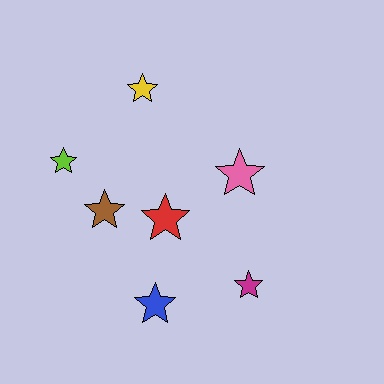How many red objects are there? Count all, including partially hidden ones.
There is 1 red object.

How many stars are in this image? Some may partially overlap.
There are 7 stars.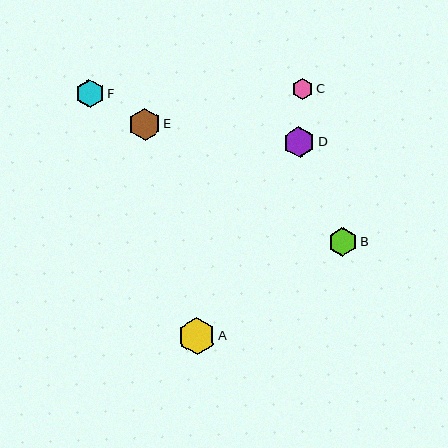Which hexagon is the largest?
Hexagon A is the largest with a size of approximately 37 pixels.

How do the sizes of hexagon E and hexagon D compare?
Hexagon E and hexagon D are approximately the same size.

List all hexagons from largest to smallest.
From largest to smallest: A, E, D, B, F, C.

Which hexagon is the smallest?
Hexagon C is the smallest with a size of approximately 21 pixels.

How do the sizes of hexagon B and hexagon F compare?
Hexagon B and hexagon F are approximately the same size.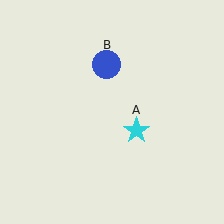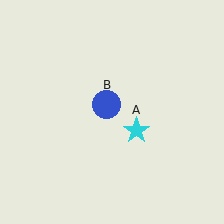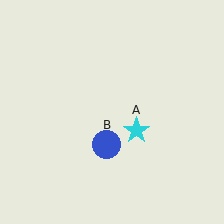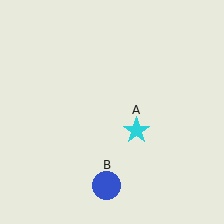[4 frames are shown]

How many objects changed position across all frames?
1 object changed position: blue circle (object B).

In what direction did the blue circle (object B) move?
The blue circle (object B) moved down.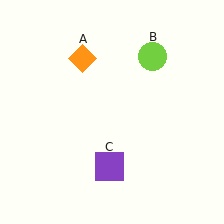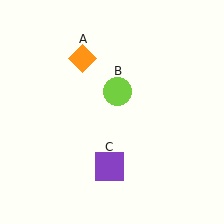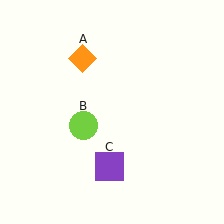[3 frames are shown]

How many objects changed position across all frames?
1 object changed position: lime circle (object B).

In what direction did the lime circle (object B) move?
The lime circle (object B) moved down and to the left.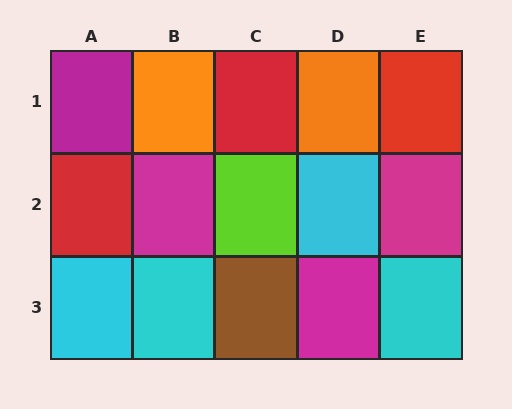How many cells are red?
3 cells are red.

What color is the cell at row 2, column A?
Red.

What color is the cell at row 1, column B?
Orange.